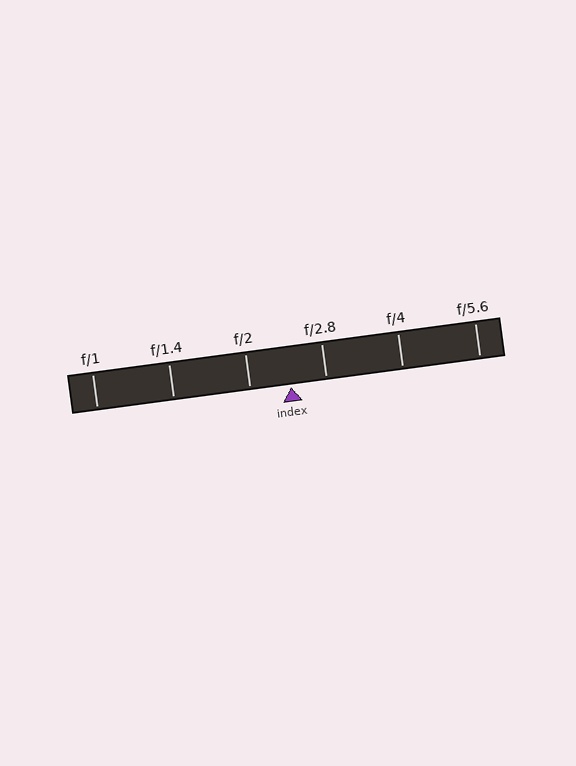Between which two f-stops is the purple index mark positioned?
The index mark is between f/2 and f/2.8.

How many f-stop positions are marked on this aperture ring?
There are 6 f-stop positions marked.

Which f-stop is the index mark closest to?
The index mark is closest to f/2.8.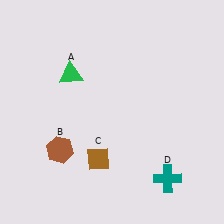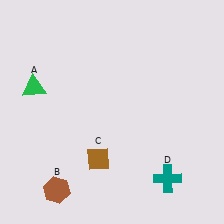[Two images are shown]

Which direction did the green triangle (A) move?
The green triangle (A) moved left.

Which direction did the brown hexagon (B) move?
The brown hexagon (B) moved down.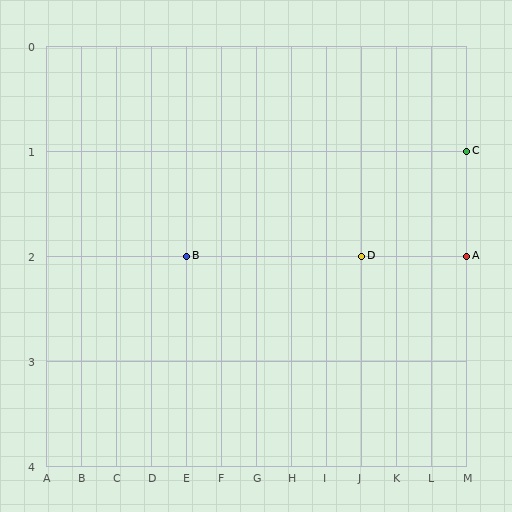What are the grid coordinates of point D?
Point D is at grid coordinates (J, 2).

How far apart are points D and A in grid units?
Points D and A are 3 columns apart.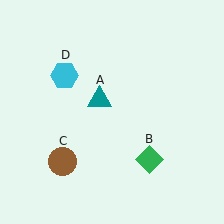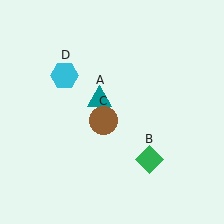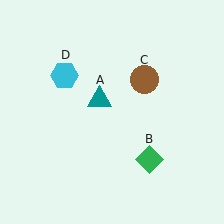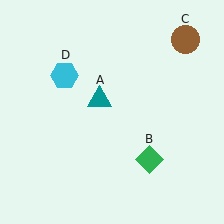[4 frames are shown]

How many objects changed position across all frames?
1 object changed position: brown circle (object C).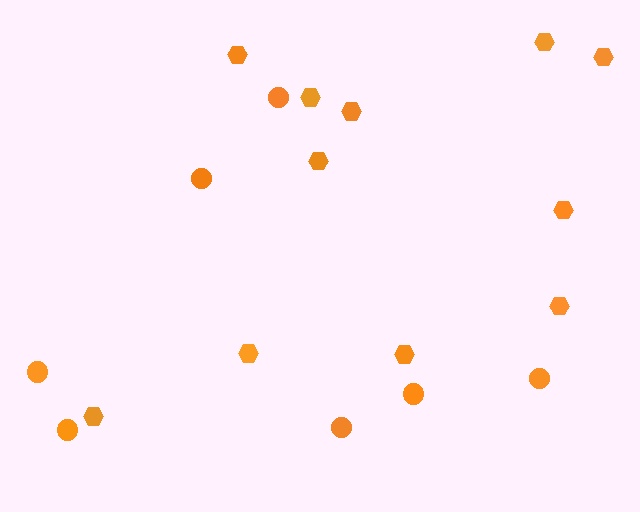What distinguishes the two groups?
There are 2 groups: one group of hexagons (11) and one group of circles (7).